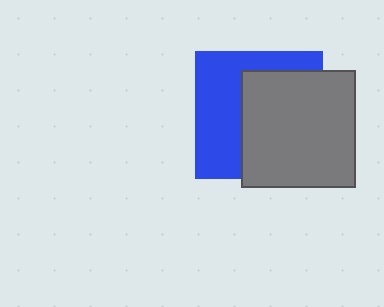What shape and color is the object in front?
The object in front is a gray rectangle.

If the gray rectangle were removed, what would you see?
You would see the complete blue square.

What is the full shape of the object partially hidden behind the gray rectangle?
The partially hidden object is a blue square.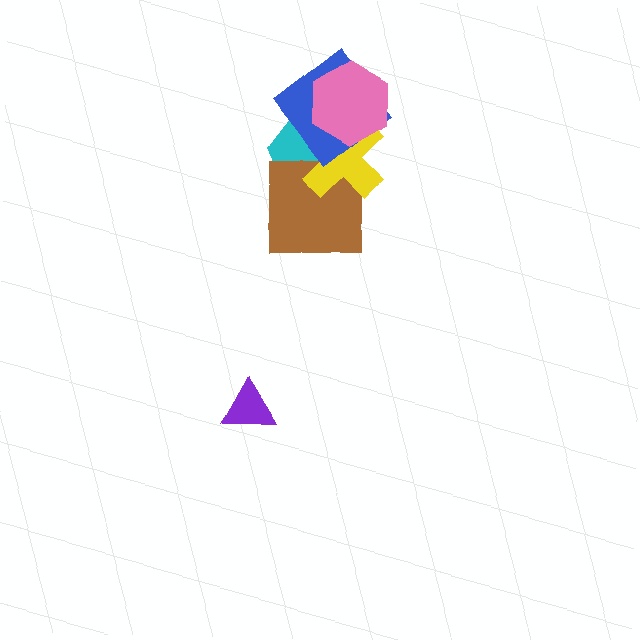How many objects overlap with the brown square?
2 objects overlap with the brown square.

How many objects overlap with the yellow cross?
4 objects overlap with the yellow cross.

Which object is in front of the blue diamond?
The pink hexagon is in front of the blue diamond.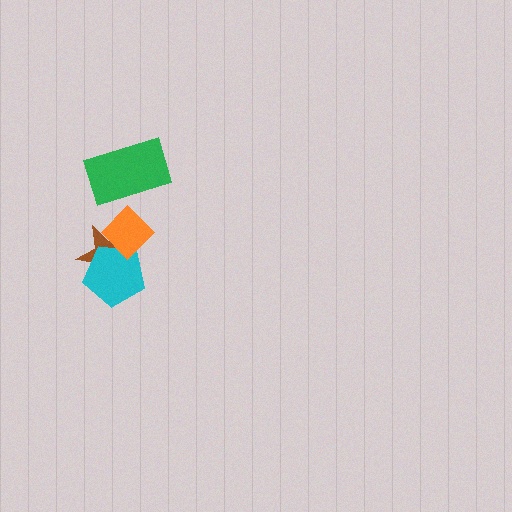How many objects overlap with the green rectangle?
0 objects overlap with the green rectangle.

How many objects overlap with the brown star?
2 objects overlap with the brown star.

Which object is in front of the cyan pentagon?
The orange diamond is in front of the cyan pentagon.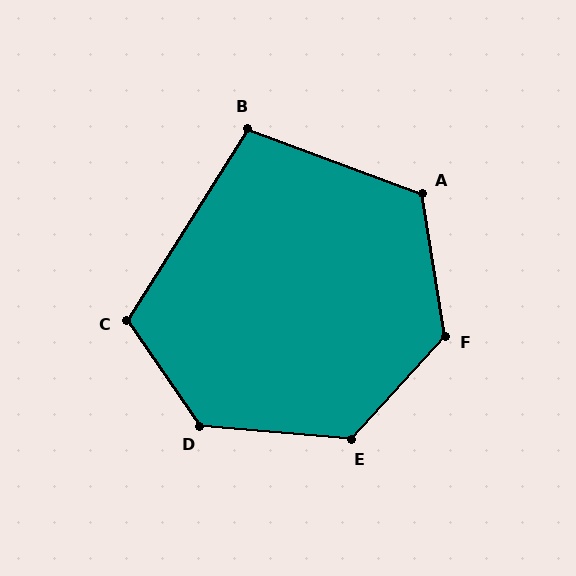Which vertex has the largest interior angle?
D, at approximately 129 degrees.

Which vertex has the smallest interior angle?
B, at approximately 102 degrees.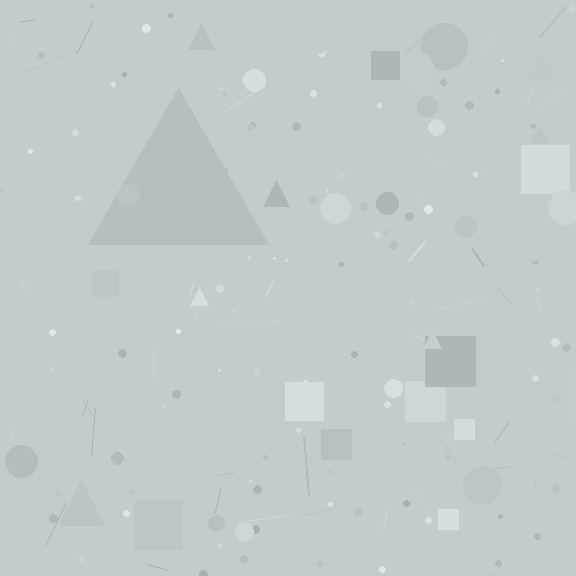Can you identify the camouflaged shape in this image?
The camouflaged shape is a triangle.